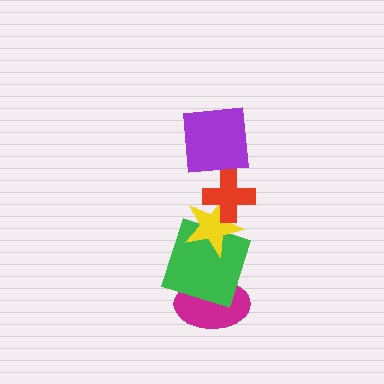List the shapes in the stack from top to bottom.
From top to bottom: the purple square, the red cross, the yellow star, the green square, the magenta ellipse.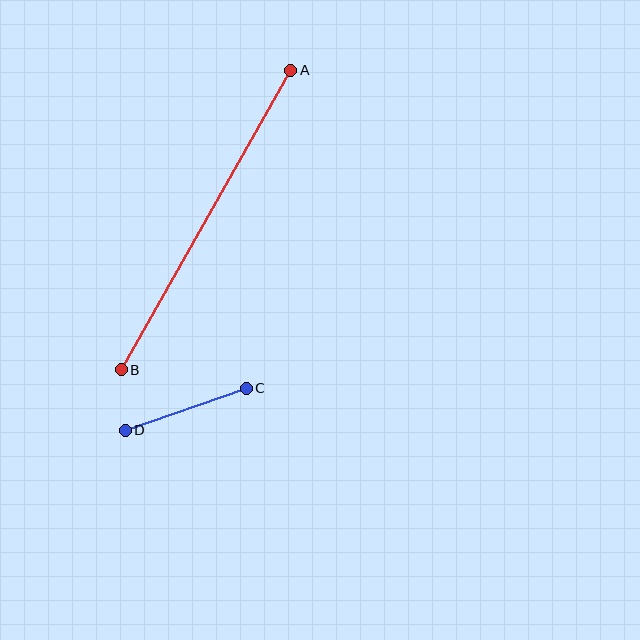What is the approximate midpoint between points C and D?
The midpoint is at approximately (186, 409) pixels.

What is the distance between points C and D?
The distance is approximately 129 pixels.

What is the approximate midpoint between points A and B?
The midpoint is at approximately (206, 220) pixels.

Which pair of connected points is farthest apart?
Points A and B are farthest apart.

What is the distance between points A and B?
The distance is approximately 344 pixels.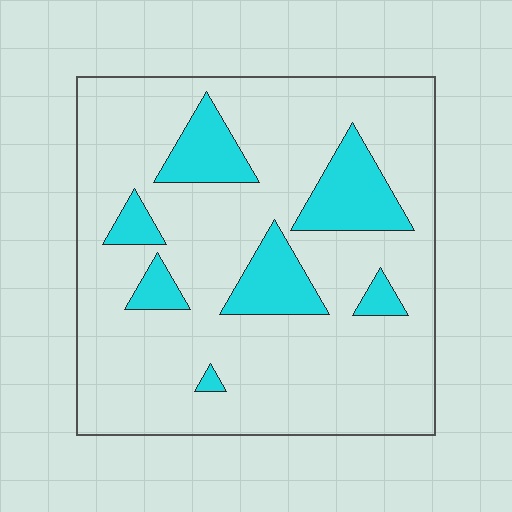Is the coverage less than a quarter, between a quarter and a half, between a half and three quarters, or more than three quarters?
Less than a quarter.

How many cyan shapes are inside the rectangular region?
7.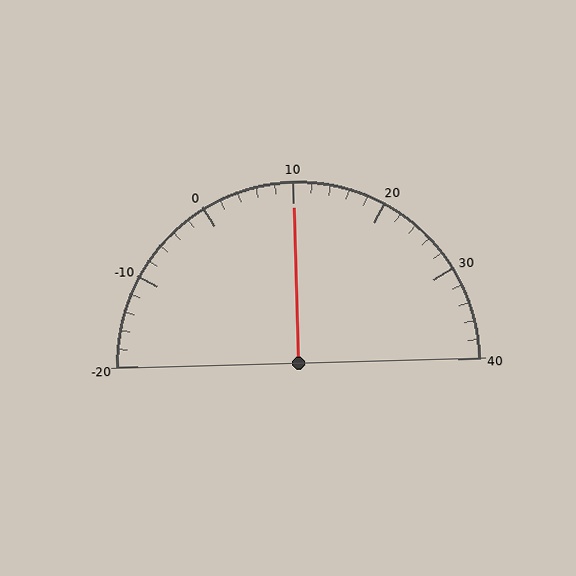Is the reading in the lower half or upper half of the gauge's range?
The reading is in the upper half of the range (-20 to 40).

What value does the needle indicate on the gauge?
The needle indicates approximately 10.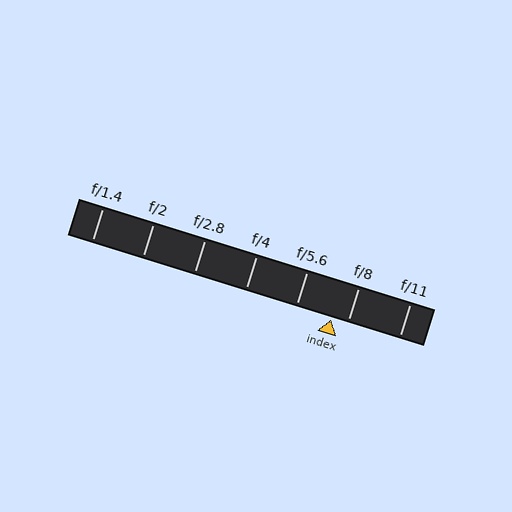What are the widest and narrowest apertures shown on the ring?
The widest aperture shown is f/1.4 and the narrowest is f/11.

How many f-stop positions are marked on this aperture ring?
There are 7 f-stop positions marked.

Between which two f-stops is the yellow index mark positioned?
The index mark is between f/5.6 and f/8.